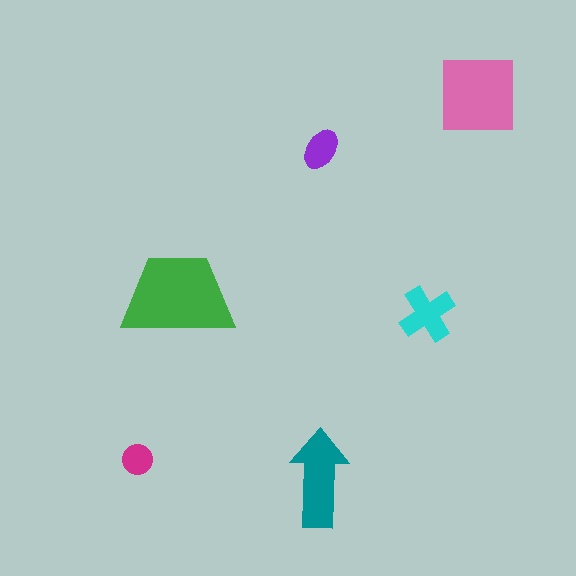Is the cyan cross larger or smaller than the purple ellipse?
Larger.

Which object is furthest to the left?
The magenta circle is leftmost.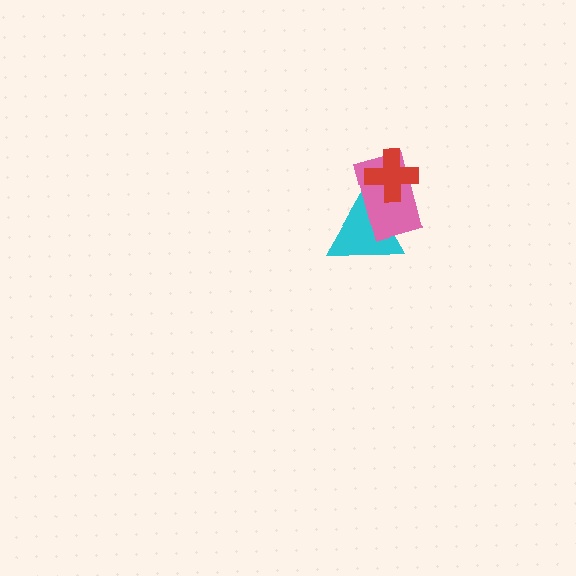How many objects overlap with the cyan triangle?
2 objects overlap with the cyan triangle.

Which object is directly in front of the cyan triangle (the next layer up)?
The pink rectangle is directly in front of the cyan triangle.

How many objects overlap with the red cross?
2 objects overlap with the red cross.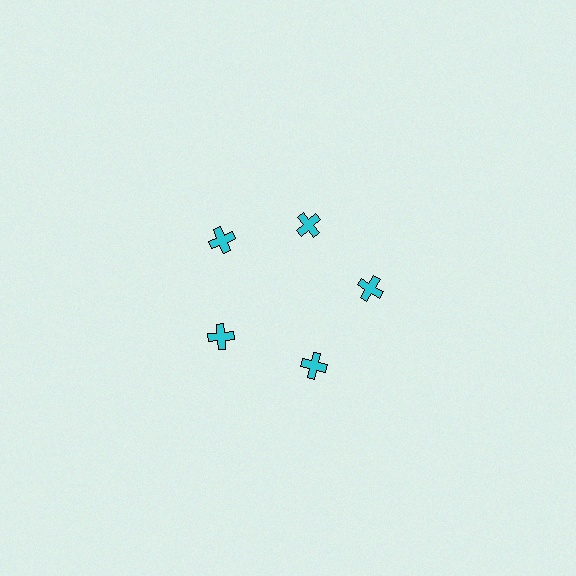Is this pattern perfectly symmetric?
No. The 5 cyan crosses are arranged in a ring, but one element near the 1 o'clock position is pulled inward toward the center, breaking the 5-fold rotational symmetry.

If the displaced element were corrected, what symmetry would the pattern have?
It would have 5-fold rotational symmetry — the pattern would map onto itself every 72 degrees.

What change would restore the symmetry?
The symmetry would be restored by moving it outward, back onto the ring so that all 5 crosses sit at equal angles and equal distance from the center.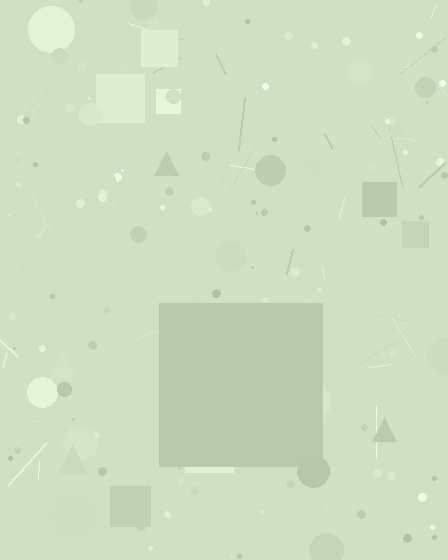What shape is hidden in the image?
A square is hidden in the image.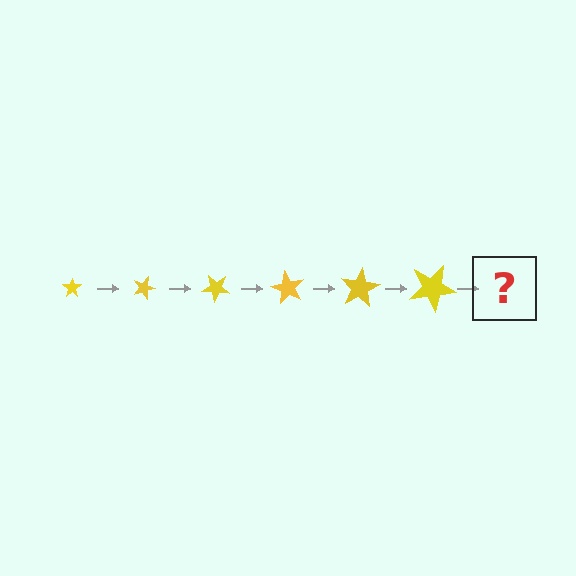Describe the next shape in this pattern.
It should be a star, larger than the previous one and rotated 120 degrees from the start.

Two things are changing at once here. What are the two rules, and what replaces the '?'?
The two rules are that the star grows larger each step and it rotates 20 degrees each step. The '?' should be a star, larger than the previous one and rotated 120 degrees from the start.